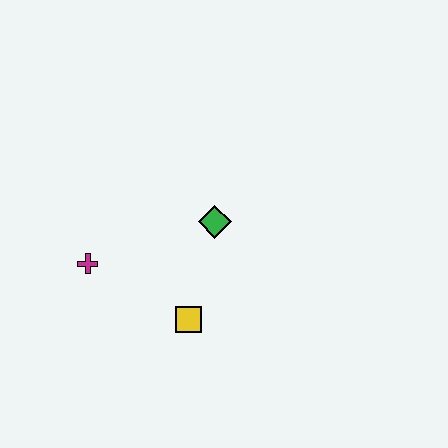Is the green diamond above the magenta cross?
Yes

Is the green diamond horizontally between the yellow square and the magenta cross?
No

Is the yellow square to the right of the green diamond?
No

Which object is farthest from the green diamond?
The magenta cross is farthest from the green diamond.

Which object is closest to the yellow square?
The green diamond is closest to the yellow square.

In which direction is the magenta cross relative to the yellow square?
The magenta cross is to the left of the yellow square.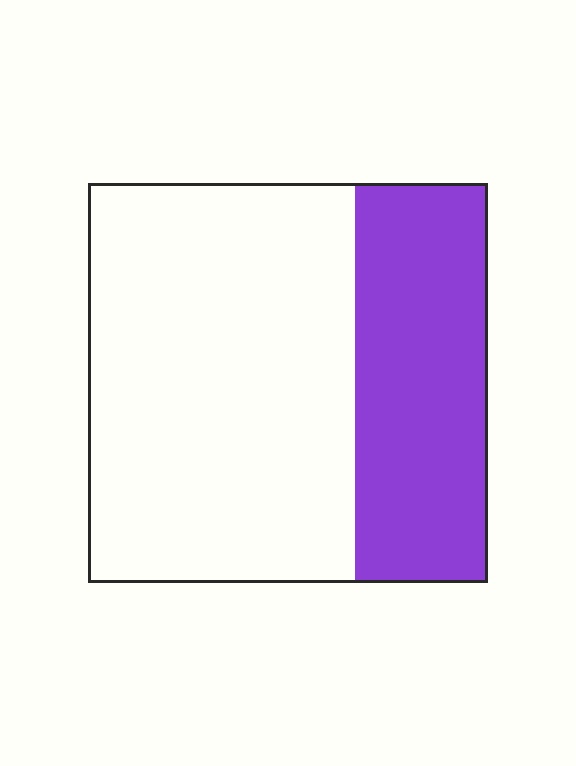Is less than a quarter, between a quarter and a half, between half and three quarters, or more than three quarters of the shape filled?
Between a quarter and a half.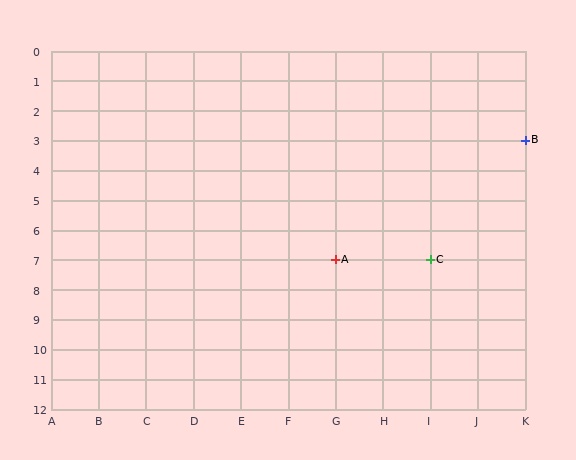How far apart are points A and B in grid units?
Points A and B are 4 columns and 4 rows apart (about 5.7 grid units diagonally).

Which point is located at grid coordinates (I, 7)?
Point C is at (I, 7).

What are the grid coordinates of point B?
Point B is at grid coordinates (K, 3).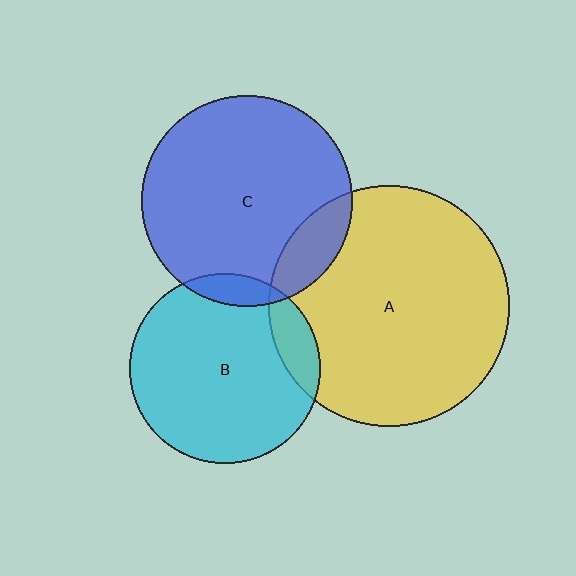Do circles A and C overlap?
Yes.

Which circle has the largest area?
Circle A (yellow).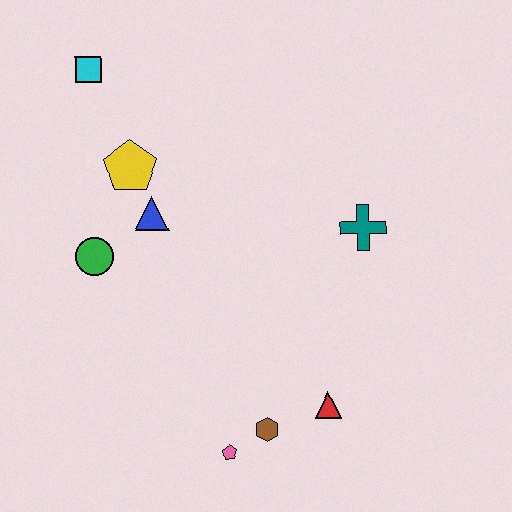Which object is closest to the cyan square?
The yellow pentagon is closest to the cyan square.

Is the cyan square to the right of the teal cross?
No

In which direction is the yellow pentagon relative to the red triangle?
The yellow pentagon is above the red triangle.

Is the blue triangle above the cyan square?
No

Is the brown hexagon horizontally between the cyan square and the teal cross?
Yes